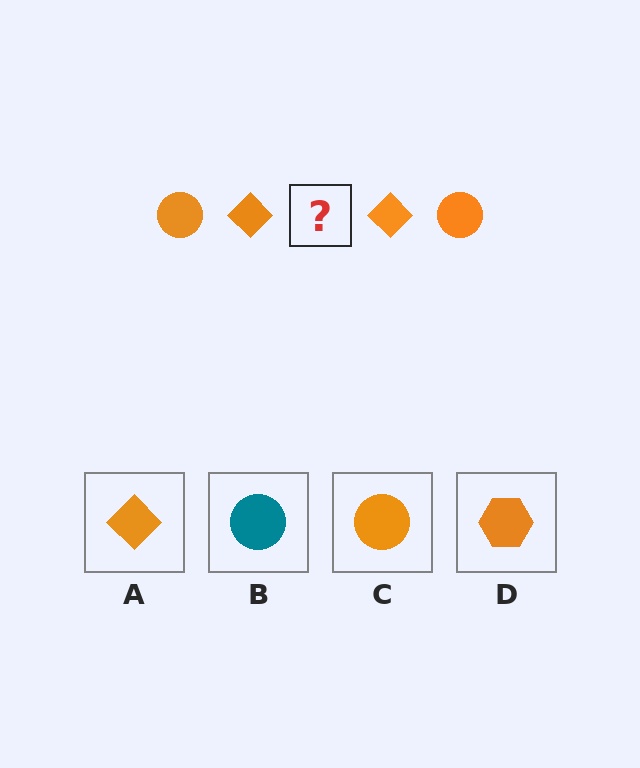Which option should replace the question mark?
Option C.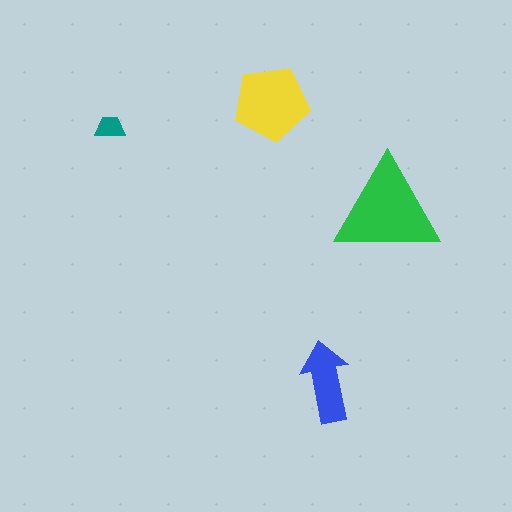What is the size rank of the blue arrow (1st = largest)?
3rd.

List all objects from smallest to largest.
The teal trapezoid, the blue arrow, the yellow pentagon, the green triangle.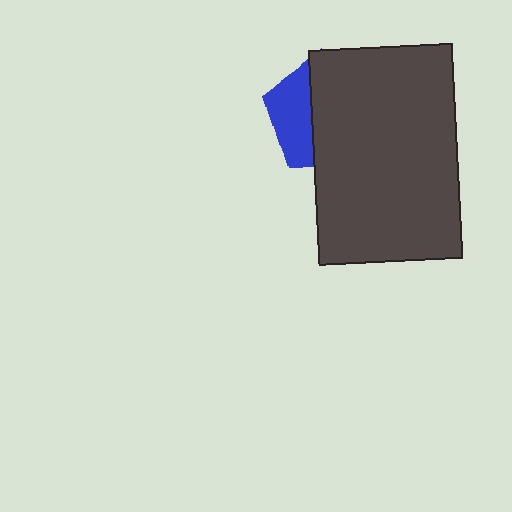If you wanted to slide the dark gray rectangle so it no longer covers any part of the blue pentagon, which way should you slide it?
Slide it right — that is the most direct way to separate the two shapes.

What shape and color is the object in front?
The object in front is a dark gray rectangle.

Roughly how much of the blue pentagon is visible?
A small part of it is visible (roughly 34%).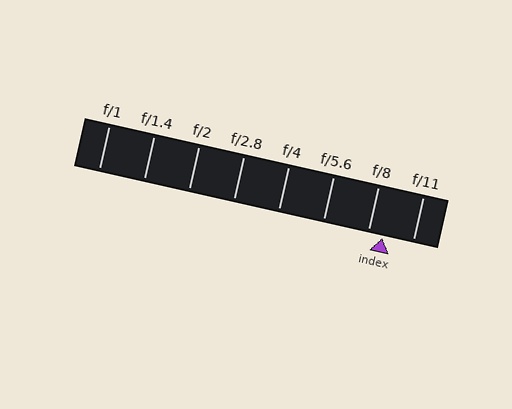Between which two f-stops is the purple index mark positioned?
The index mark is between f/8 and f/11.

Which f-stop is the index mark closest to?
The index mark is closest to f/8.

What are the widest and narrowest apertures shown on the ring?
The widest aperture shown is f/1 and the narrowest is f/11.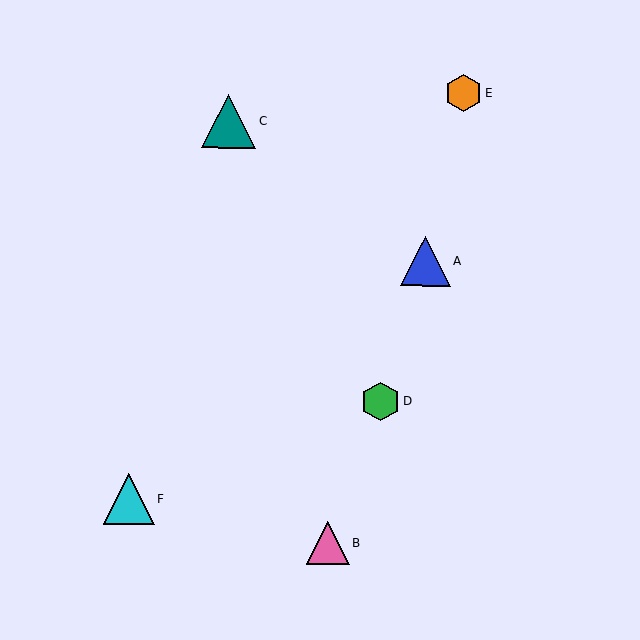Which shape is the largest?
The teal triangle (labeled C) is the largest.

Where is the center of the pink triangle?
The center of the pink triangle is at (328, 543).